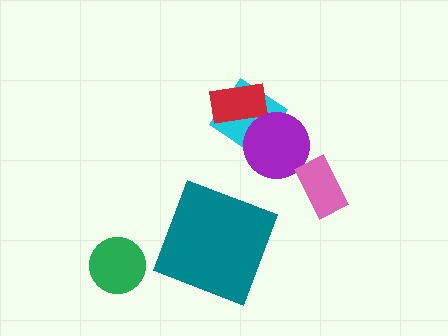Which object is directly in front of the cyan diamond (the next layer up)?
The red rectangle is directly in front of the cyan diamond.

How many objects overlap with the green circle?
0 objects overlap with the green circle.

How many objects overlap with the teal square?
0 objects overlap with the teal square.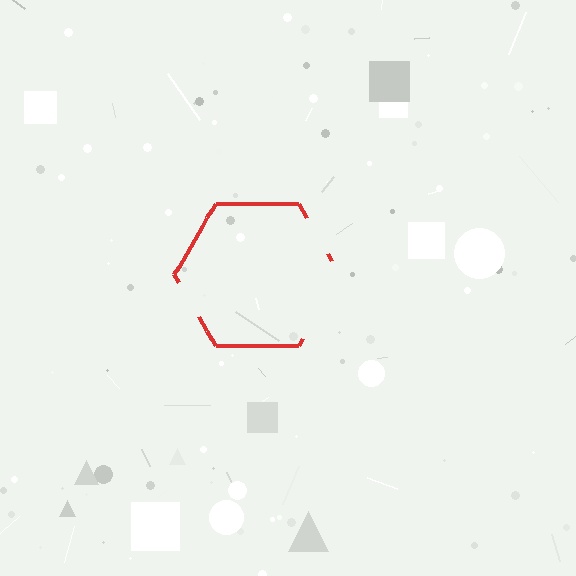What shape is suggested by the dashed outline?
The dashed outline suggests a hexagon.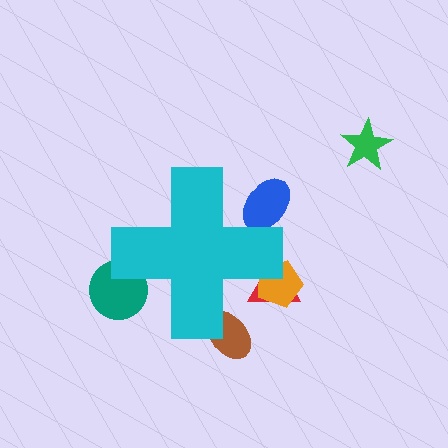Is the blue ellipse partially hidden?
Yes, the blue ellipse is partially hidden behind the cyan cross.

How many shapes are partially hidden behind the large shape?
5 shapes are partially hidden.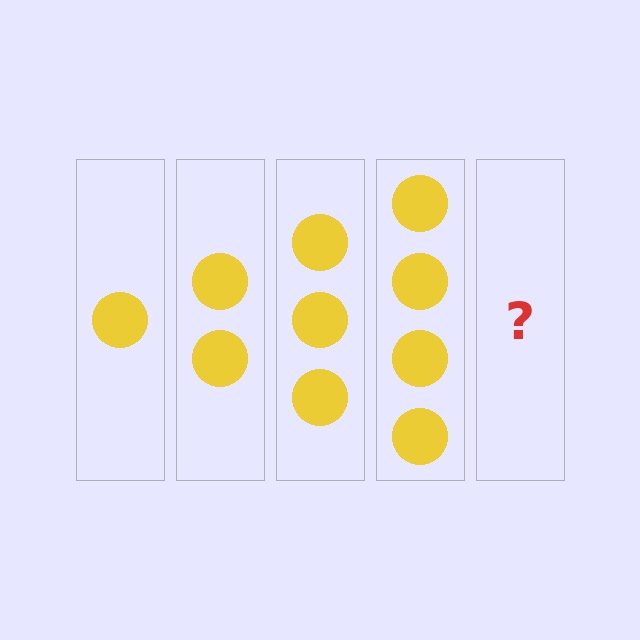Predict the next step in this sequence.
The next step is 5 circles.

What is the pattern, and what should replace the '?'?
The pattern is that each step adds one more circle. The '?' should be 5 circles.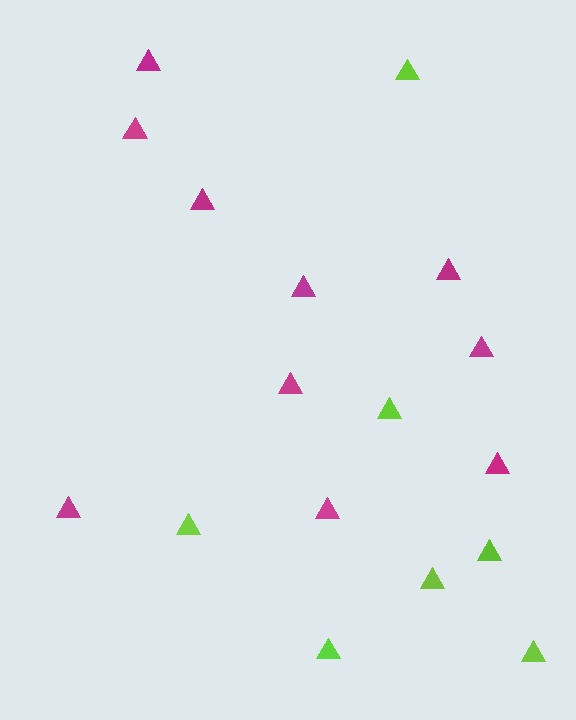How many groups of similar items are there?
There are 2 groups: one group of magenta triangles (10) and one group of lime triangles (7).